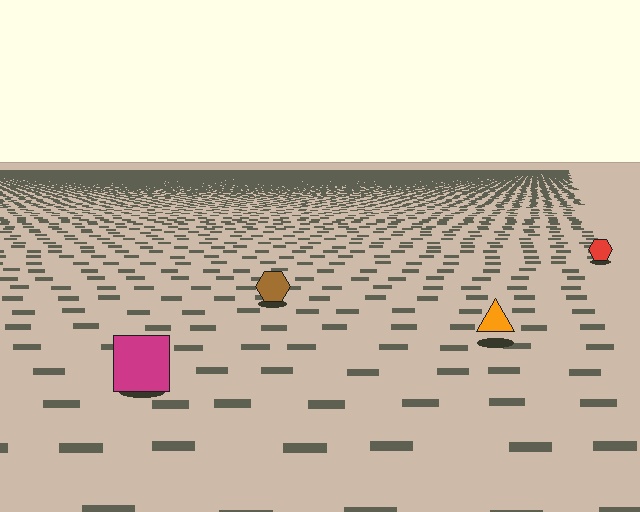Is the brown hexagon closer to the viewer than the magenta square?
No. The magenta square is closer — you can tell from the texture gradient: the ground texture is coarser near it.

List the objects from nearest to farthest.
From nearest to farthest: the magenta square, the orange triangle, the brown hexagon, the red hexagon.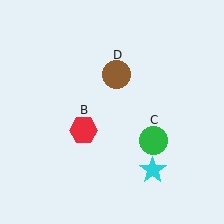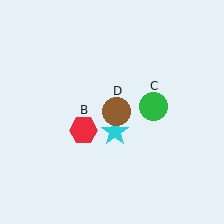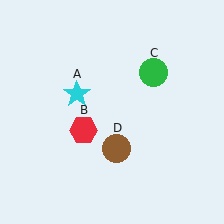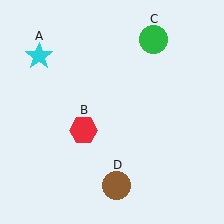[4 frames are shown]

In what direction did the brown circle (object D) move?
The brown circle (object D) moved down.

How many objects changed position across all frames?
3 objects changed position: cyan star (object A), green circle (object C), brown circle (object D).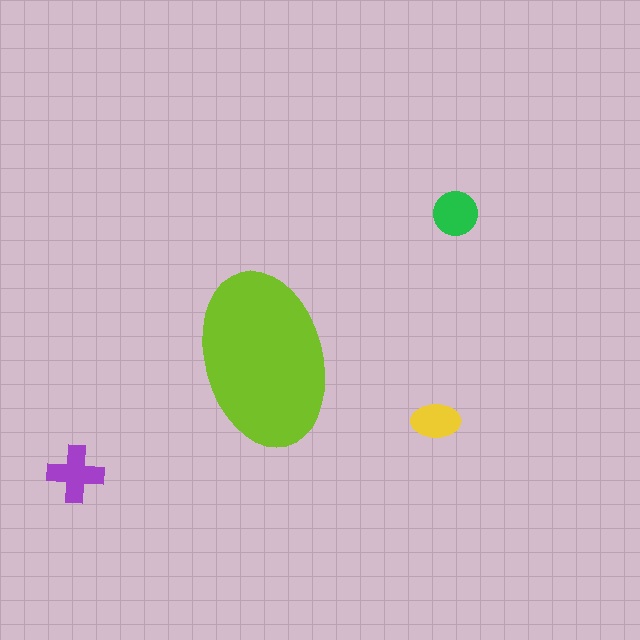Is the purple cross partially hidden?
No, the purple cross is fully visible.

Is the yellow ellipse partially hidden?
No, the yellow ellipse is fully visible.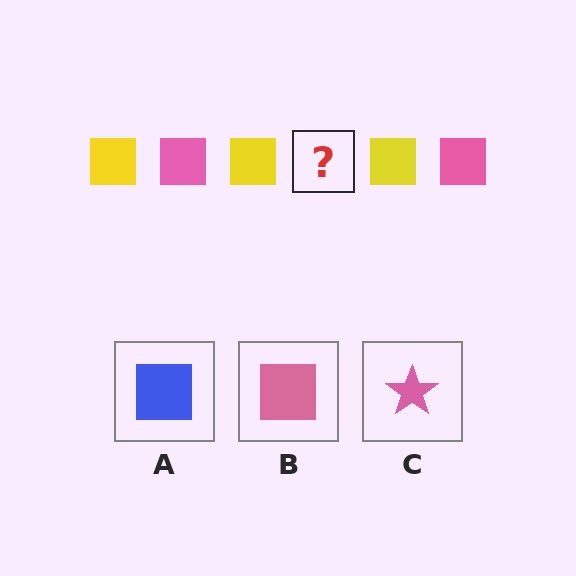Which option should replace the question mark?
Option B.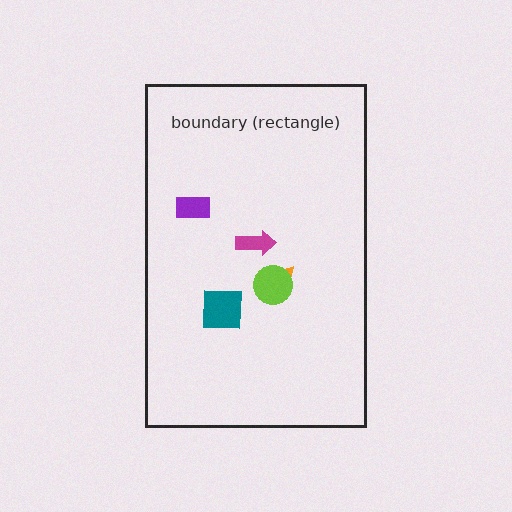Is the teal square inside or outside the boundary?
Inside.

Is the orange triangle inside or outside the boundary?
Inside.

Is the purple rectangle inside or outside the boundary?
Inside.